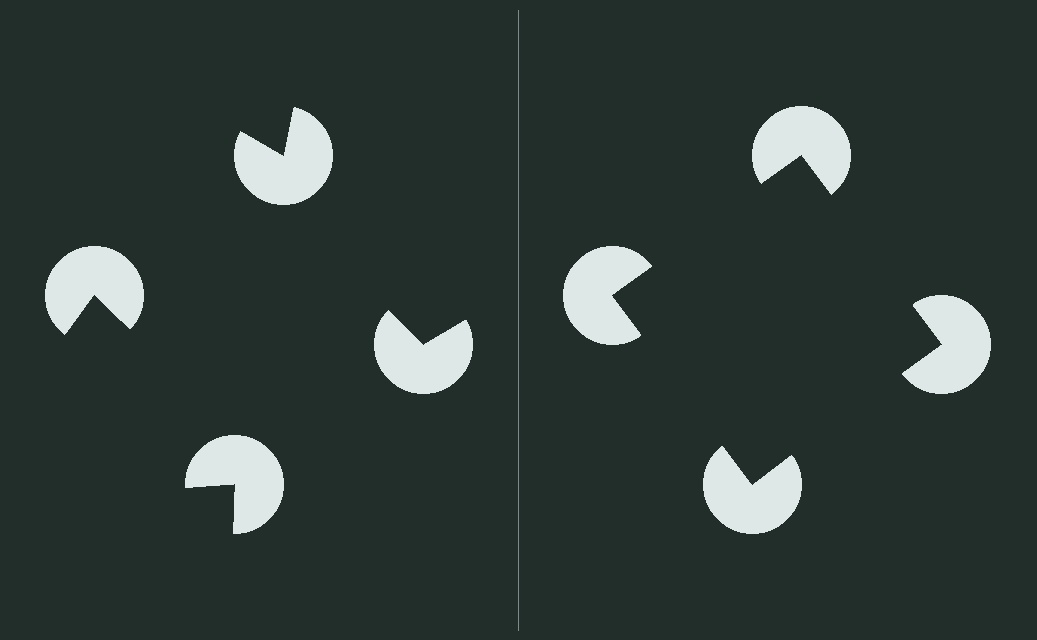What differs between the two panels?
The pac-man discs are positioned identically on both sides; only the wedge orientations differ. On the right they align to a square; on the left they are misaligned.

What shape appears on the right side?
An illusory square.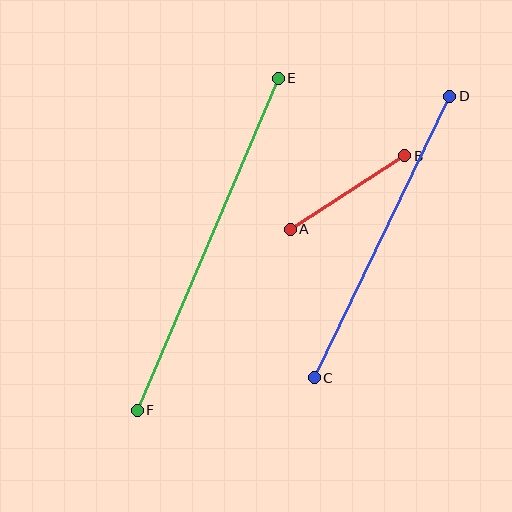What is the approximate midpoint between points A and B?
The midpoint is at approximately (348, 193) pixels.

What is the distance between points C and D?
The distance is approximately 312 pixels.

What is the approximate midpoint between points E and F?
The midpoint is at approximately (208, 244) pixels.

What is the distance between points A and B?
The distance is approximately 136 pixels.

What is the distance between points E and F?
The distance is approximately 361 pixels.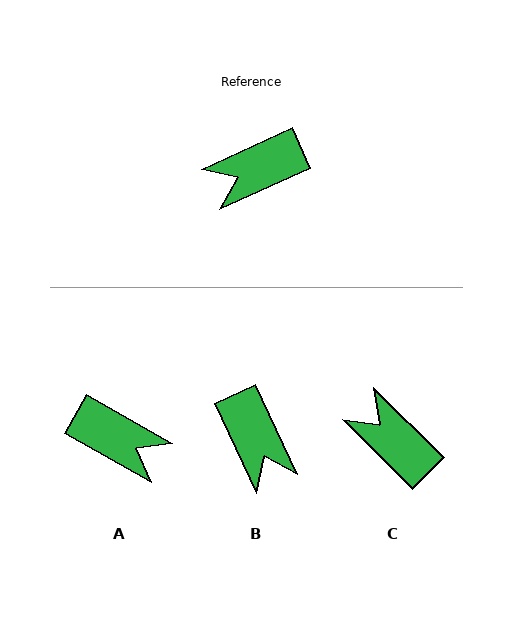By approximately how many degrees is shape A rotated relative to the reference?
Approximately 126 degrees counter-clockwise.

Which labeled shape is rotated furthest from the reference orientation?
A, about 126 degrees away.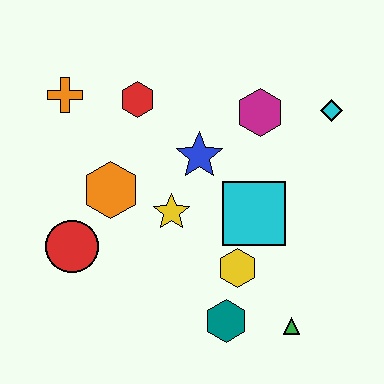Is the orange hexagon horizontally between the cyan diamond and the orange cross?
Yes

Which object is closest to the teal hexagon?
The yellow hexagon is closest to the teal hexagon.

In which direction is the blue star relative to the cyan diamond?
The blue star is to the left of the cyan diamond.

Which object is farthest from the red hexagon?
The green triangle is farthest from the red hexagon.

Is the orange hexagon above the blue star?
No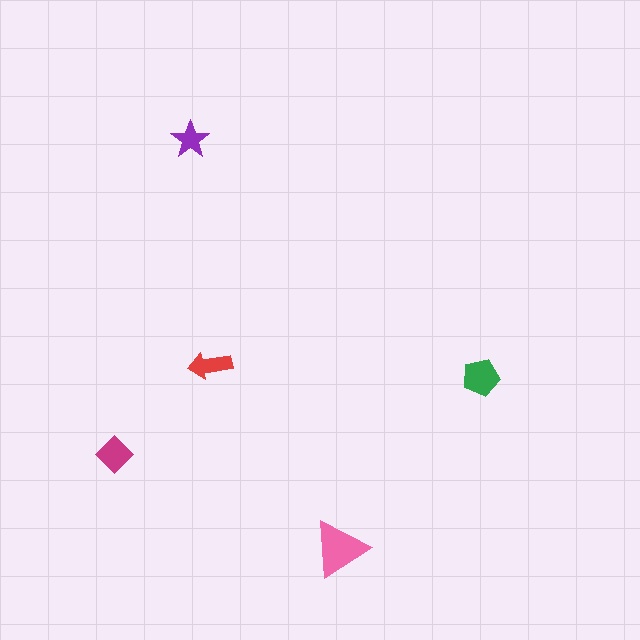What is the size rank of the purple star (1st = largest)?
5th.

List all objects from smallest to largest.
The purple star, the red arrow, the magenta diamond, the green pentagon, the pink triangle.